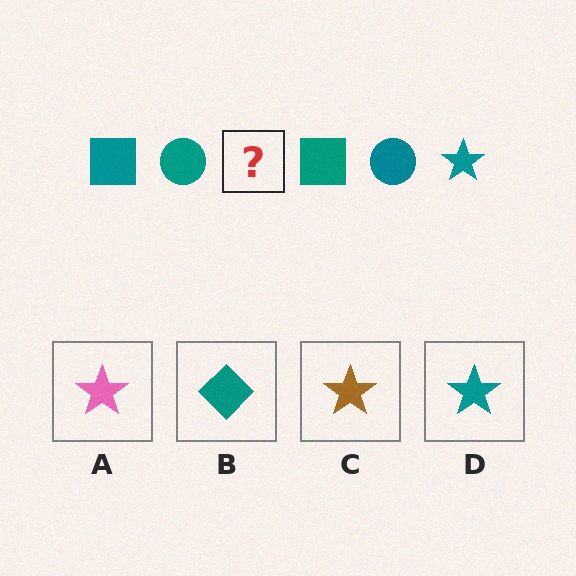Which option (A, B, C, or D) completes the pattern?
D.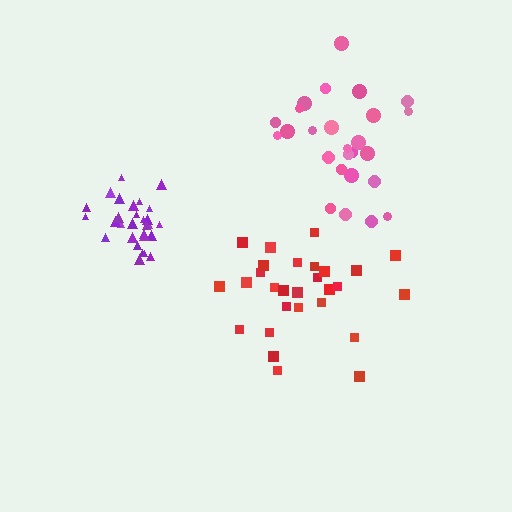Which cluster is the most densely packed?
Purple.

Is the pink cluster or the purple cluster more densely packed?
Purple.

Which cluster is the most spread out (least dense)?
Red.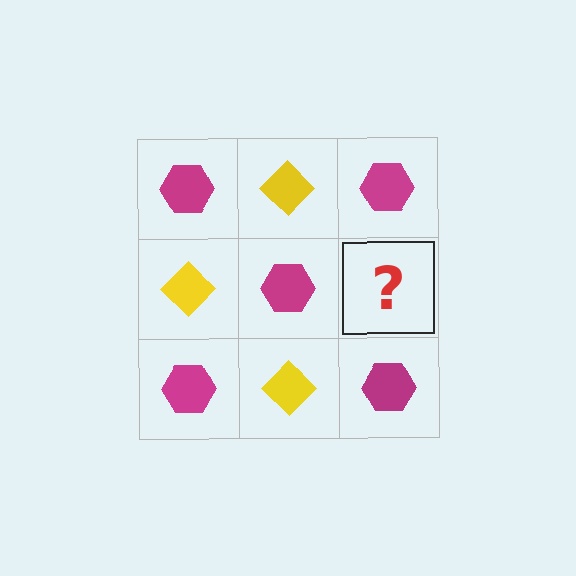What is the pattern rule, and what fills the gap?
The rule is that it alternates magenta hexagon and yellow diamond in a checkerboard pattern. The gap should be filled with a yellow diamond.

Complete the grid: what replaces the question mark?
The question mark should be replaced with a yellow diamond.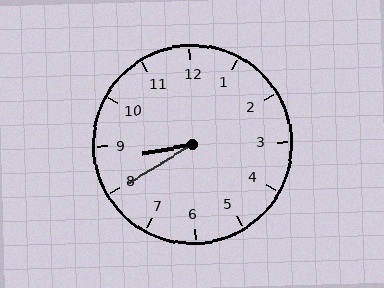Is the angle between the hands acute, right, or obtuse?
It is acute.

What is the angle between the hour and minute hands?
Approximately 20 degrees.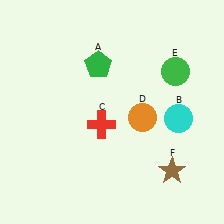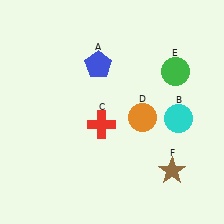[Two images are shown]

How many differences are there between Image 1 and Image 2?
There is 1 difference between the two images.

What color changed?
The pentagon (A) changed from green in Image 1 to blue in Image 2.